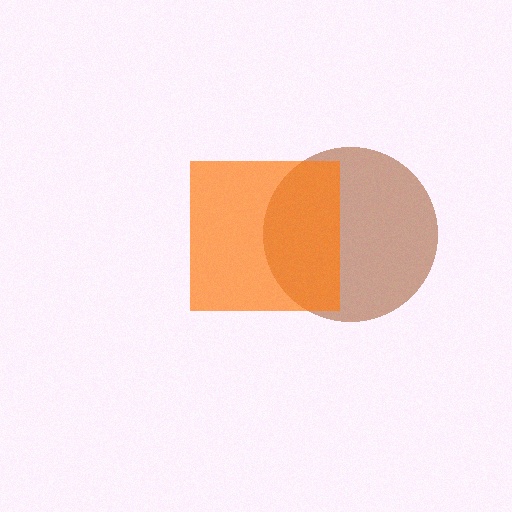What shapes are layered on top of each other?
The layered shapes are: a brown circle, an orange square.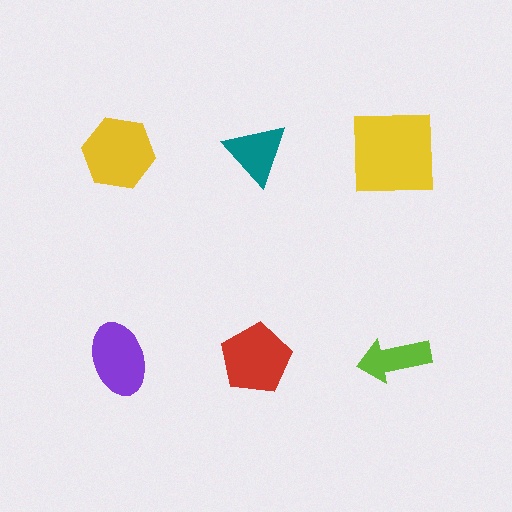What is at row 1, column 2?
A teal triangle.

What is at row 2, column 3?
A lime arrow.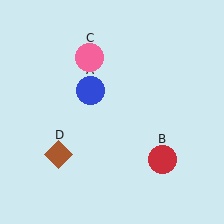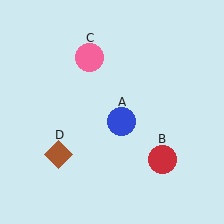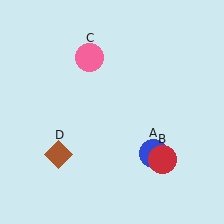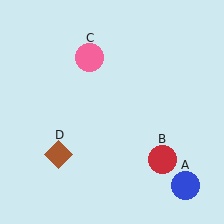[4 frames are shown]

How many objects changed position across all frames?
1 object changed position: blue circle (object A).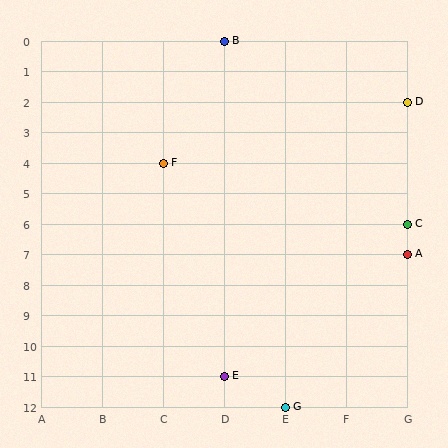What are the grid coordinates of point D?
Point D is at grid coordinates (G, 2).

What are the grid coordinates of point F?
Point F is at grid coordinates (C, 4).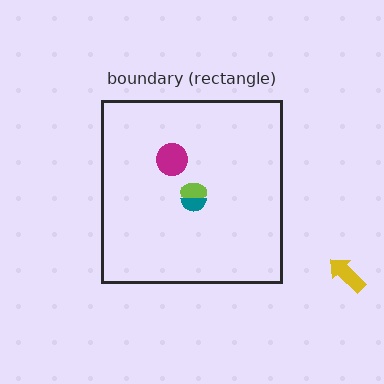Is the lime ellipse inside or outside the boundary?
Inside.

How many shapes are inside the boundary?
3 inside, 1 outside.